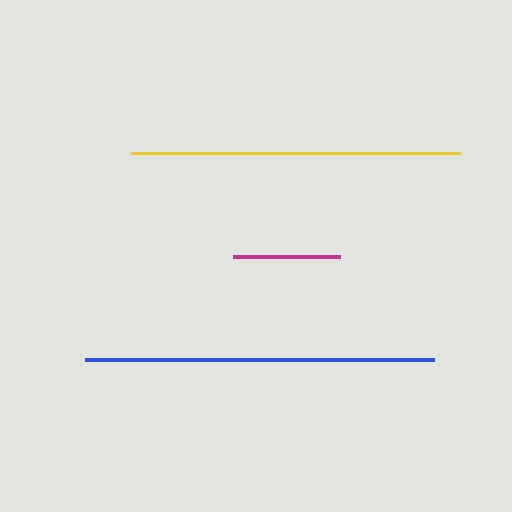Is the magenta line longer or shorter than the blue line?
The blue line is longer than the magenta line.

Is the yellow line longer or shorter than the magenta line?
The yellow line is longer than the magenta line.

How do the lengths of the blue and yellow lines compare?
The blue and yellow lines are approximately the same length.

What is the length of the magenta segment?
The magenta segment is approximately 107 pixels long.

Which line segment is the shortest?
The magenta line is the shortest at approximately 107 pixels.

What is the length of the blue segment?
The blue segment is approximately 349 pixels long.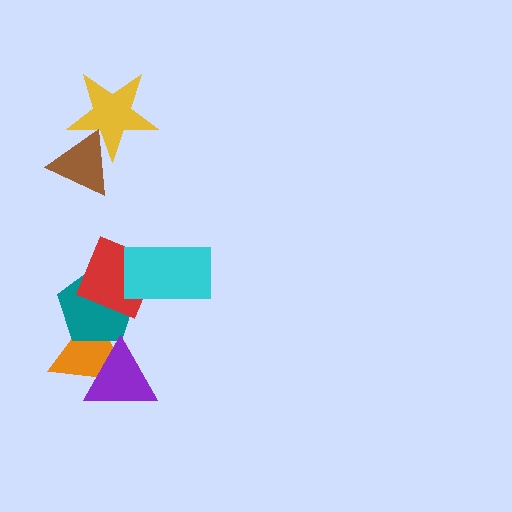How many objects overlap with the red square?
2 objects overlap with the red square.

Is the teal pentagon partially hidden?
Yes, it is partially covered by another shape.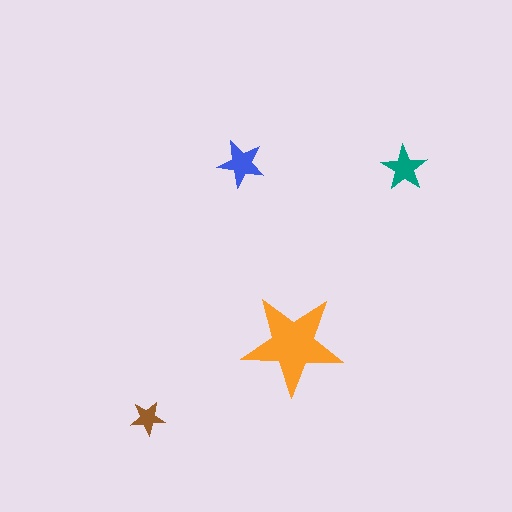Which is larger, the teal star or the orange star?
The orange one.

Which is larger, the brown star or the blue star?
The blue one.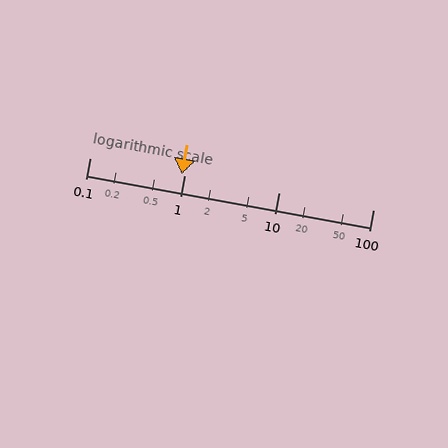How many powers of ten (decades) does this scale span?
The scale spans 3 decades, from 0.1 to 100.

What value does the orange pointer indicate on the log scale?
The pointer indicates approximately 0.95.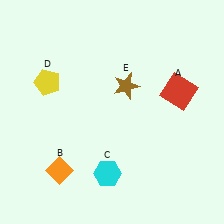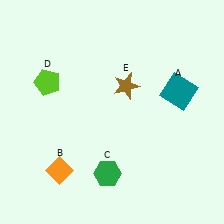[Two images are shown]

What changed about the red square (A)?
In Image 1, A is red. In Image 2, it changed to teal.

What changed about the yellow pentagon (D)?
In Image 1, D is yellow. In Image 2, it changed to lime.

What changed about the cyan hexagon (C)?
In Image 1, C is cyan. In Image 2, it changed to green.